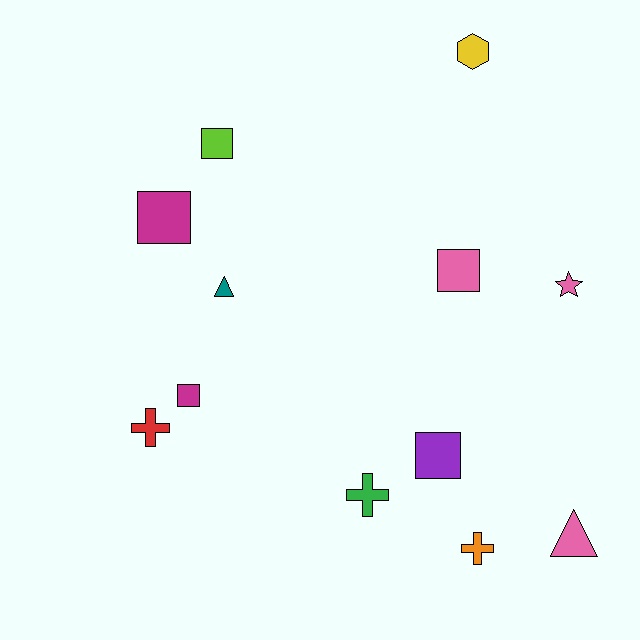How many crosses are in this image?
There are 3 crosses.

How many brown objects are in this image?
There are no brown objects.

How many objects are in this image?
There are 12 objects.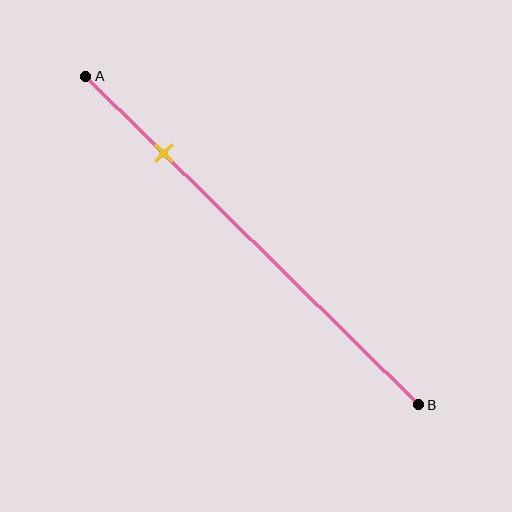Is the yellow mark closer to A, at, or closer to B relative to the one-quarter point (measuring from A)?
The yellow mark is approximately at the one-quarter point of segment AB.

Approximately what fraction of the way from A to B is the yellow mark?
The yellow mark is approximately 25% of the way from A to B.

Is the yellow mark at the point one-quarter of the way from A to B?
Yes, the mark is approximately at the one-quarter point.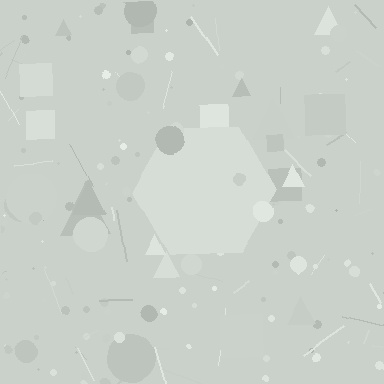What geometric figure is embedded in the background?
A hexagon is embedded in the background.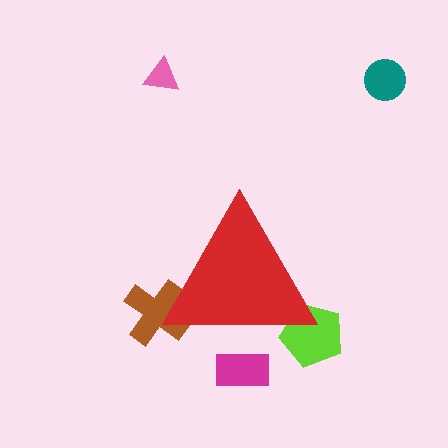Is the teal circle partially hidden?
No, the teal circle is fully visible.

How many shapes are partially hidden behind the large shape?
3 shapes are partially hidden.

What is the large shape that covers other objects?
A red triangle.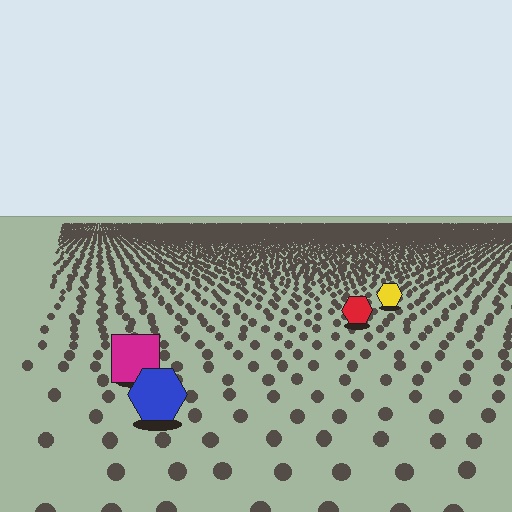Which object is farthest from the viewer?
The yellow hexagon is farthest from the viewer. It appears smaller and the ground texture around it is denser.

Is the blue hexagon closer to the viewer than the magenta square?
Yes. The blue hexagon is closer — you can tell from the texture gradient: the ground texture is coarser near it.